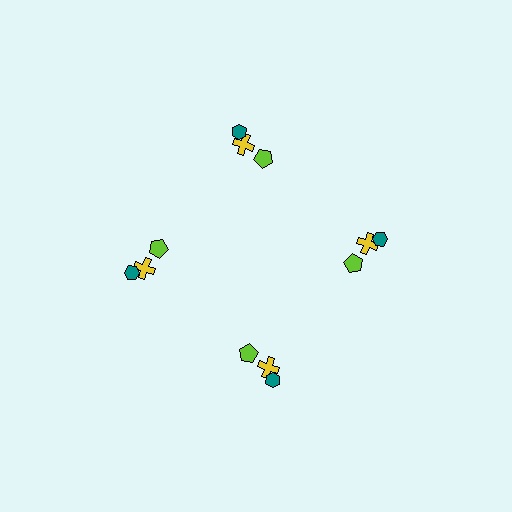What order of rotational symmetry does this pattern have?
This pattern has 4-fold rotational symmetry.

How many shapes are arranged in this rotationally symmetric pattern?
There are 12 shapes, arranged in 4 groups of 3.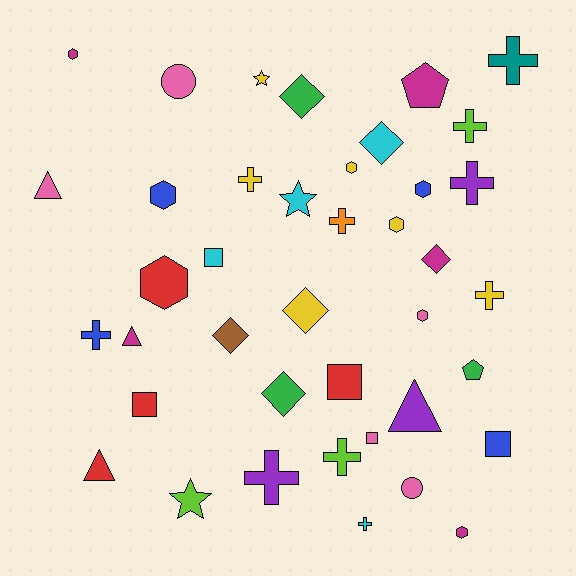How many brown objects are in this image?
There is 1 brown object.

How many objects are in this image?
There are 40 objects.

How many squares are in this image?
There are 5 squares.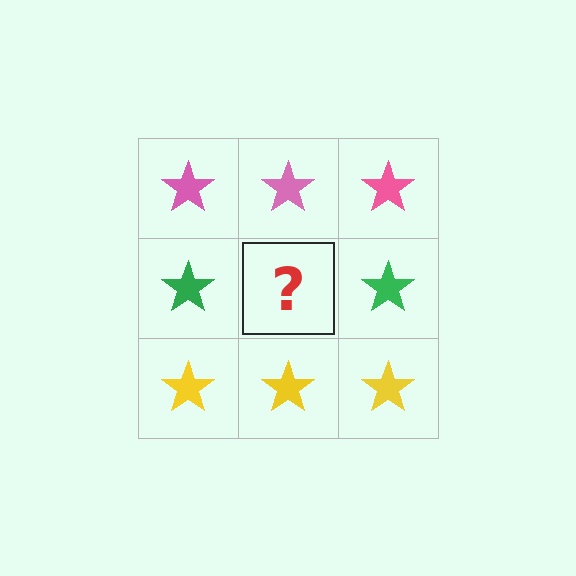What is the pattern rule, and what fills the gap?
The rule is that each row has a consistent color. The gap should be filled with a green star.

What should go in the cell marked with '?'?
The missing cell should contain a green star.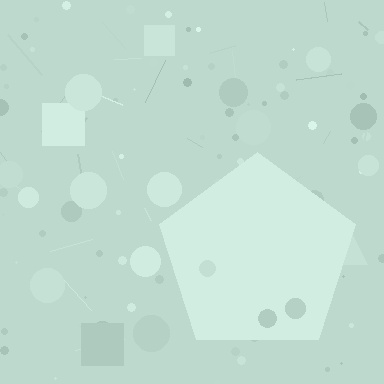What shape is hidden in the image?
A pentagon is hidden in the image.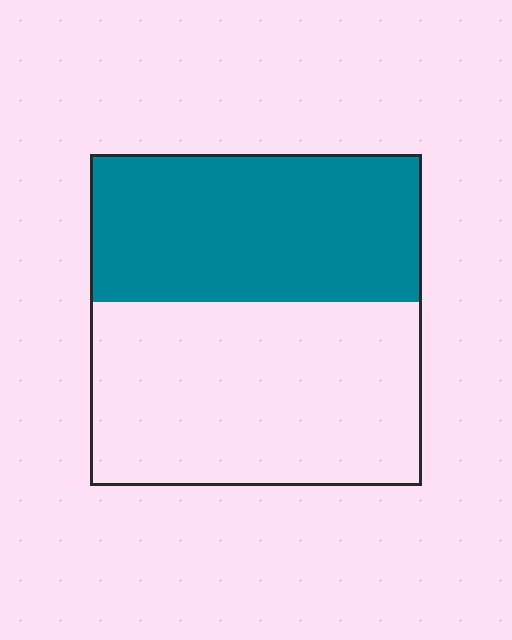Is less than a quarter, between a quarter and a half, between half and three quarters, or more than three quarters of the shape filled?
Between a quarter and a half.